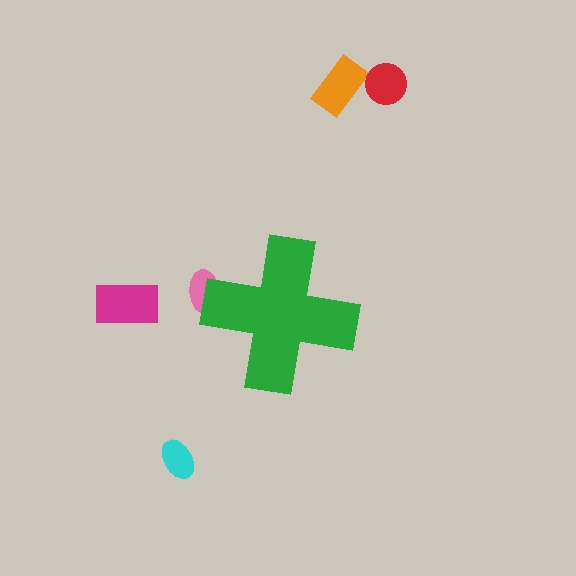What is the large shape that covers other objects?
A green cross.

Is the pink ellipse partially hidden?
Yes, the pink ellipse is partially hidden behind the green cross.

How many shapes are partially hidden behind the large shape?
1 shape is partially hidden.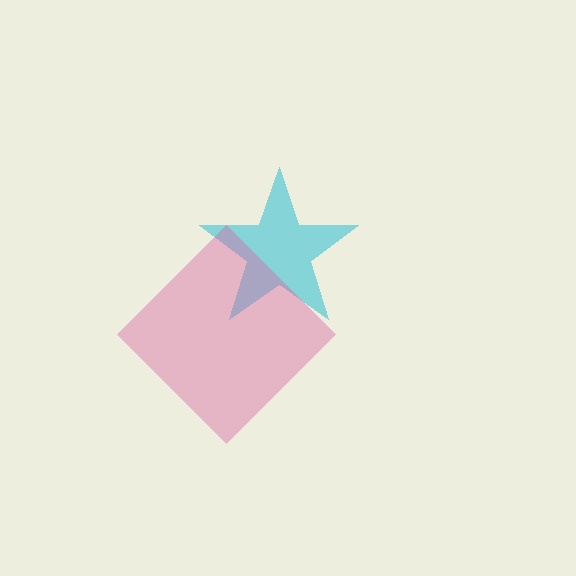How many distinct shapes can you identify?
There are 2 distinct shapes: a cyan star, a pink diamond.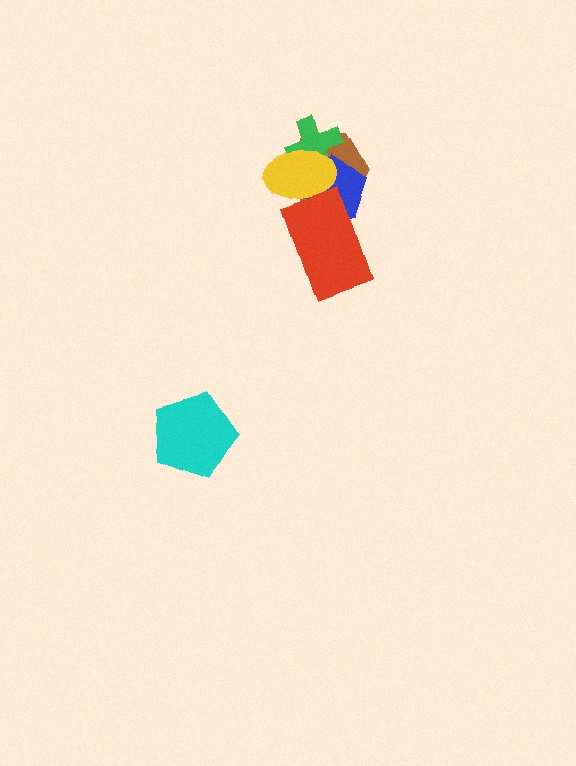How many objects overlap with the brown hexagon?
4 objects overlap with the brown hexagon.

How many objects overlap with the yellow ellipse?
4 objects overlap with the yellow ellipse.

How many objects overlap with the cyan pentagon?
0 objects overlap with the cyan pentagon.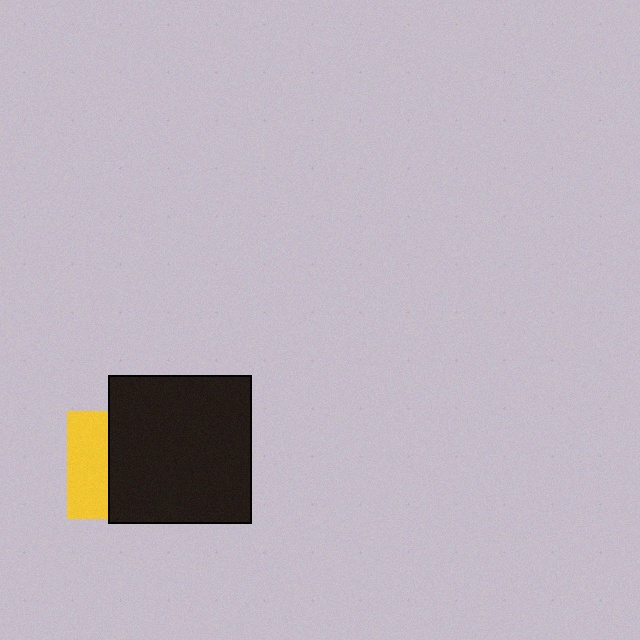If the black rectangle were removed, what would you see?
You would see the complete yellow square.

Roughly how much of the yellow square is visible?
A small part of it is visible (roughly 38%).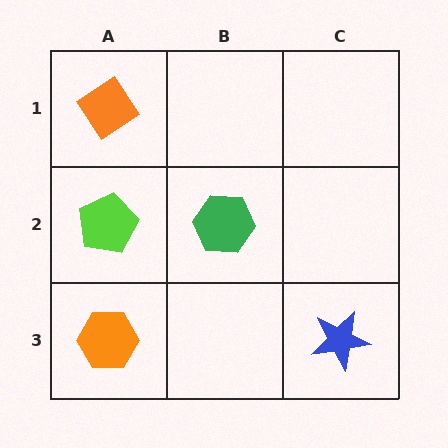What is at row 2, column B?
A green hexagon.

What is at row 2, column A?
A lime pentagon.